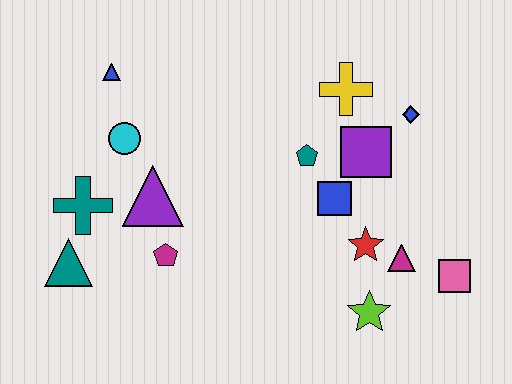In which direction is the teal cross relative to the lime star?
The teal cross is to the left of the lime star.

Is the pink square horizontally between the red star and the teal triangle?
No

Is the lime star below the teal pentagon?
Yes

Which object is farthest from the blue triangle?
The pink square is farthest from the blue triangle.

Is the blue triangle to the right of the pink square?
No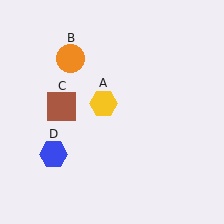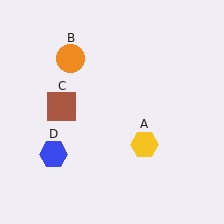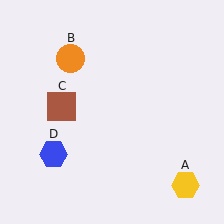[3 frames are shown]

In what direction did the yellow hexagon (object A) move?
The yellow hexagon (object A) moved down and to the right.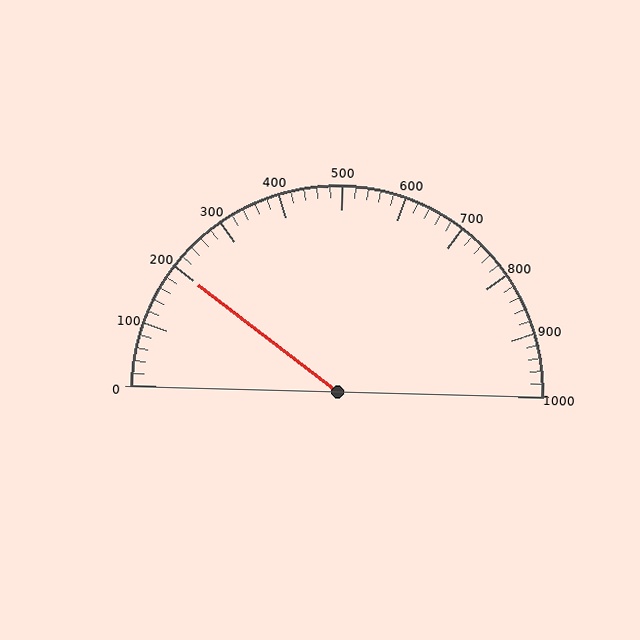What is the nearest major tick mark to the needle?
The nearest major tick mark is 200.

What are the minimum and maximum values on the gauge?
The gauge ranges from 0 to 1000.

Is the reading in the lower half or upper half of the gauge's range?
The reading is in the lower half of the range (0 to 1000).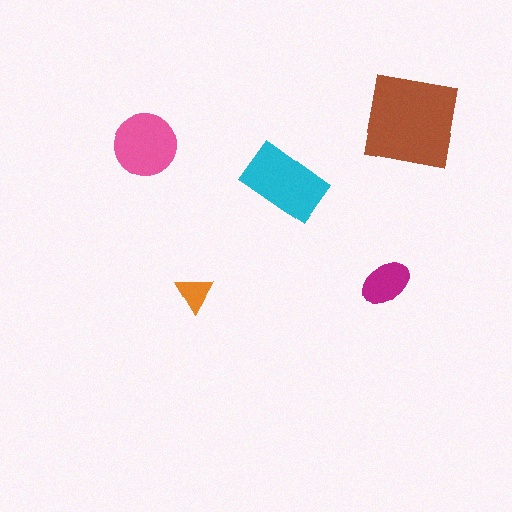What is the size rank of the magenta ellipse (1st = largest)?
4th.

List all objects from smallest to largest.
The orange triangle, the magenta ellipse, the pink circle, the cyan rectangle, the brown square.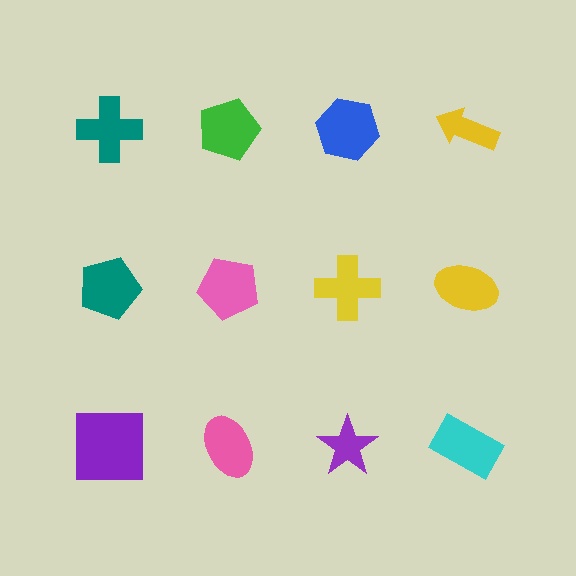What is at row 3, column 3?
A purple star.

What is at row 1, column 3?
A blue hexagon.